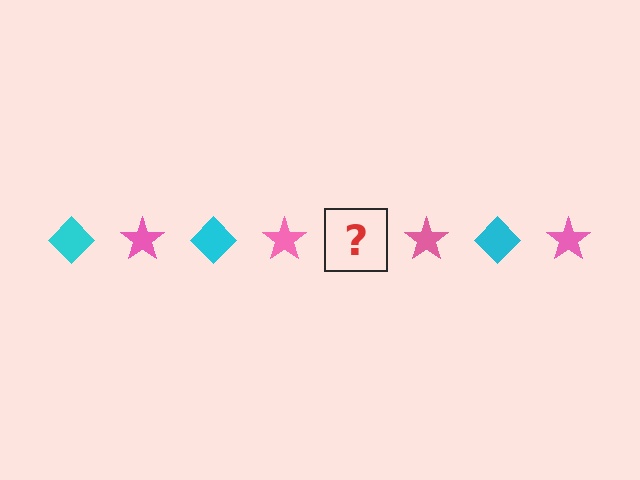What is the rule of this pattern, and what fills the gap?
The rule is that the pattern alternates between cyan diamond and pink star. The gap should be filled with a cyan diamond.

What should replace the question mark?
The question mark should be replaced with a cyan diamond.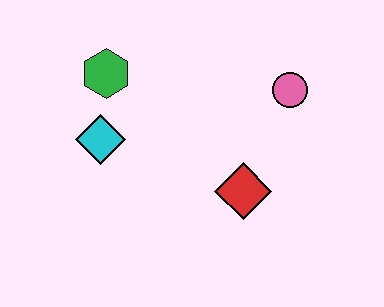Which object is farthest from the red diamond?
The green hexagon is farthest from the red diamond.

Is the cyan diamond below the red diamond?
No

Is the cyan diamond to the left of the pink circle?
Yes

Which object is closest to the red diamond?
The pink circle is closest to the red diamond.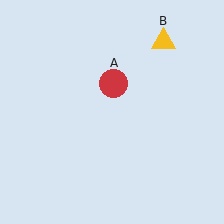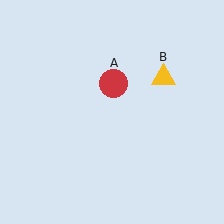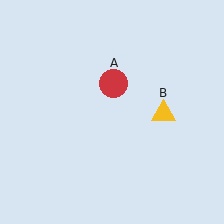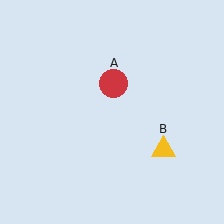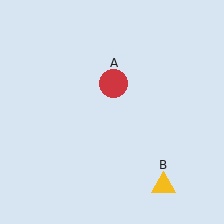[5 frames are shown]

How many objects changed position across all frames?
1 object changed position: yellow triangle (object B).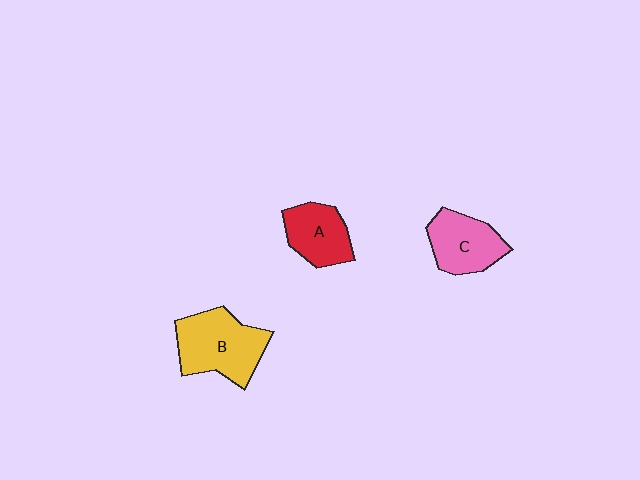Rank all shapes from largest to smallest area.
From largest to smallest: B (yellow), C (pink), A (red).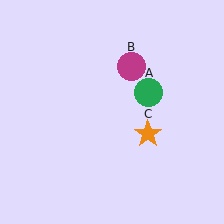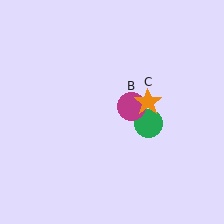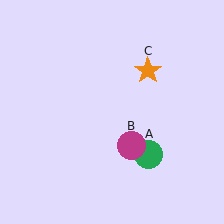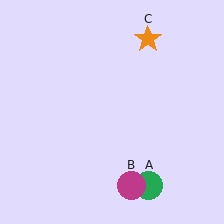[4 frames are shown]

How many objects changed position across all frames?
3 objects changed position: green circle (object A), magenta circle (object B), orange star (object C).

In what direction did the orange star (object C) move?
The orange star (object C) moved up.